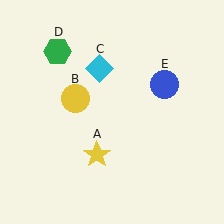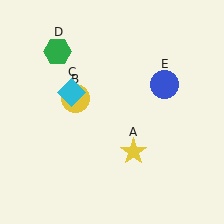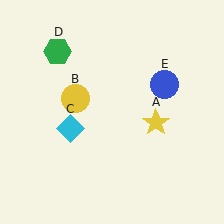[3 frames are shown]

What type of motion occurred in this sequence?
The yellow star (object A), cyan diamond (object C) rotated counterclockwise around the center of the scene.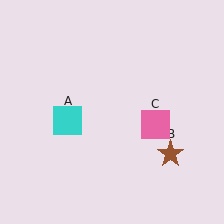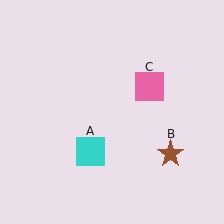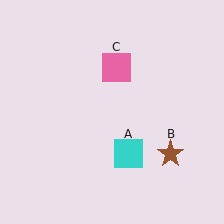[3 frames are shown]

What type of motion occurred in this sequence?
The cyan square (object A), pink square (object C) rotated counterclockwise around the center of the scene.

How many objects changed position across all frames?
2 objects changed position: cyan square (object A), pink square (object C).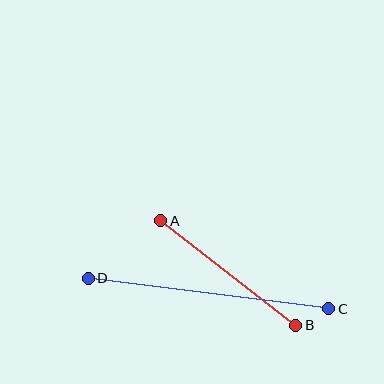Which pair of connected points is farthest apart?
Points C and D are farthest apart.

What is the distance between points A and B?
The distance is approximately 170 pixels.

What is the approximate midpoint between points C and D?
The midpoint is at approximately (208, 293) pixels.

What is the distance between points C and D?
The distance is approximately 242 pixels.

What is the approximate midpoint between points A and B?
The midpoint is at approximately (228, 273) pixels.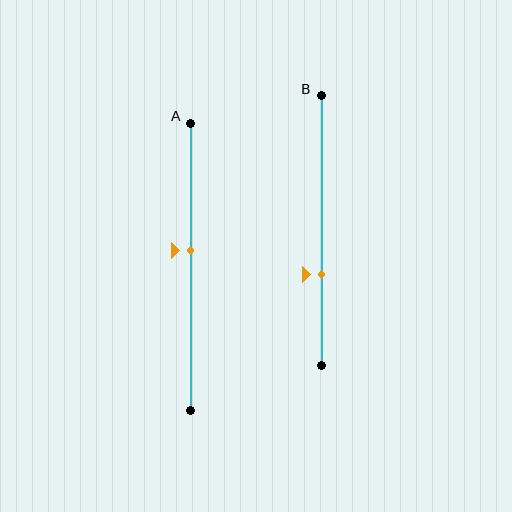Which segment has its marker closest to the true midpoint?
Segment A has its marker closest to the true midpoint.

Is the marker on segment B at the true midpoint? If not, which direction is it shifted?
No, the marker on segment B is shifted downward by about 16% of the segment length.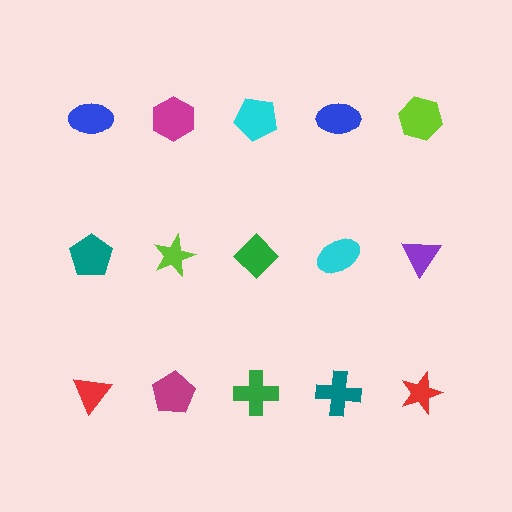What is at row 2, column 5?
A purple triangle.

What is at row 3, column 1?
A red triangle.